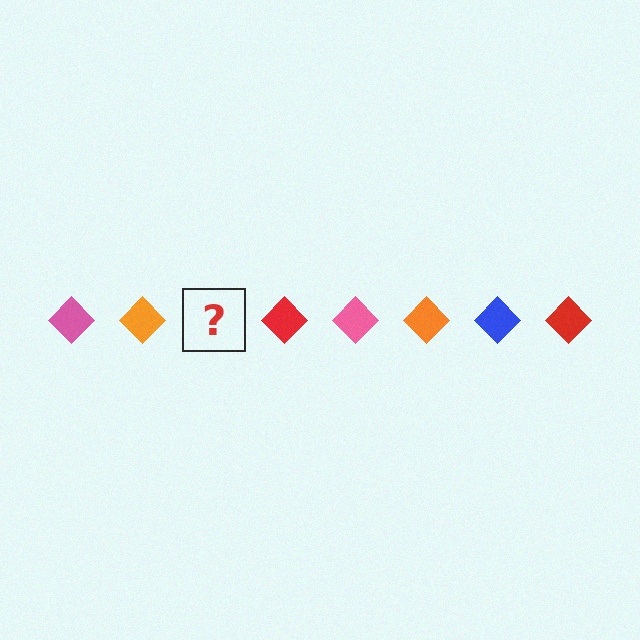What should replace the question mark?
The question mark should be replaced with a blue diamond.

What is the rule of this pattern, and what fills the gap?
The rule is that the pattern cycles through pink, orange, blue, red diamonds. The gap should be filled with a blue diamond.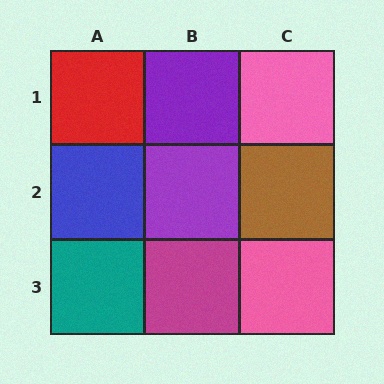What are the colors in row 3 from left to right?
Teal, magenta, pink.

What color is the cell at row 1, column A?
Red.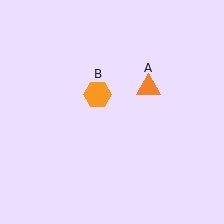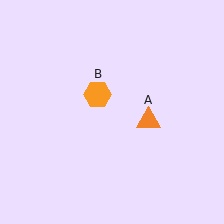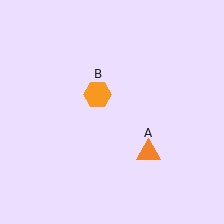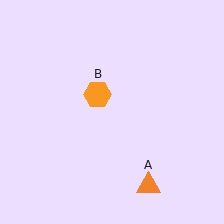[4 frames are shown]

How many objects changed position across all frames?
1 object changed position: orange triangle (object A).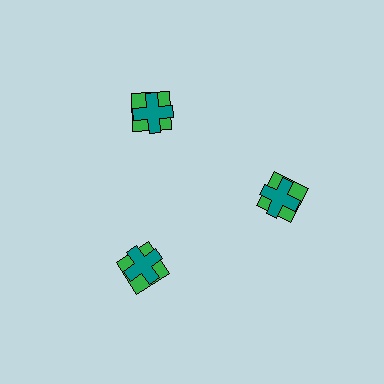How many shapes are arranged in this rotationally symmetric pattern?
There are 6 shapes, arranged in 3 groups of 2.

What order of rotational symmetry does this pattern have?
This pattern has 3-fold rotational symmetry.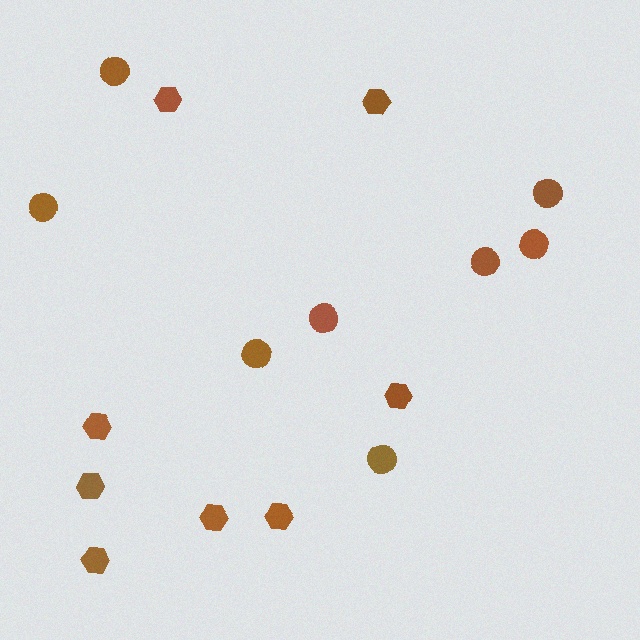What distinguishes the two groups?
There are 2 groups: one group of circles (8) and one group of hexagons (8).